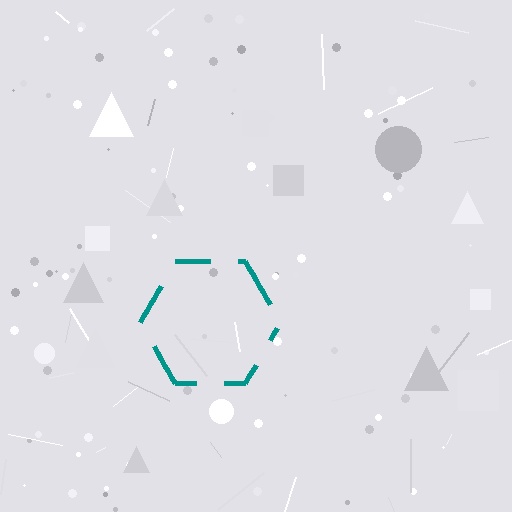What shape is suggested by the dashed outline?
The dashed outline suggests a hexagon.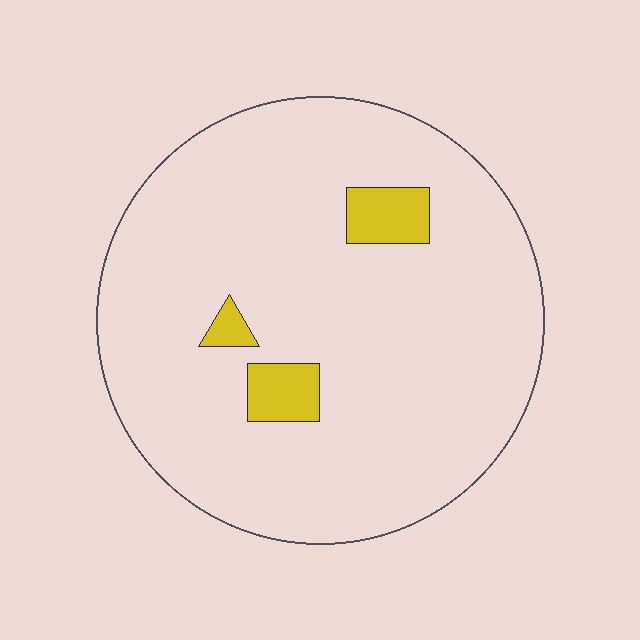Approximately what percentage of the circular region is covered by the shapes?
Approximately 5%.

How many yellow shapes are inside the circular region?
3.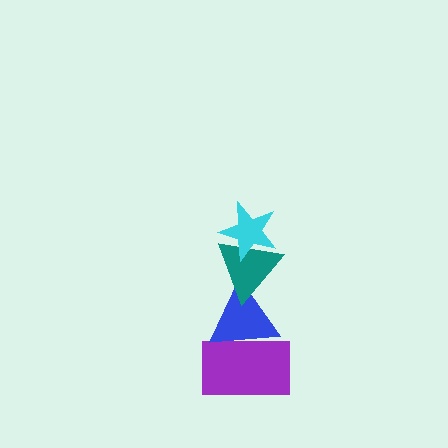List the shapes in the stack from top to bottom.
From top to bottom: the cyan star, the teal triangle, the blue triangle, the purple rectangle.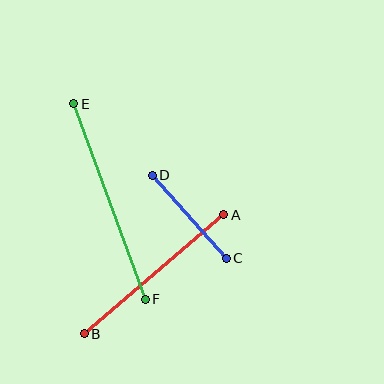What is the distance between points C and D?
The distance is approximately 111 pixels.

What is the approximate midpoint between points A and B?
The midpoint is at approximately (154, 274) pixels.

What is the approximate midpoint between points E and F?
The midpoint is at approximately (110, 201) pixels.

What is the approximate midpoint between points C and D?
The midpoint is at approximately (189, 217) pixels.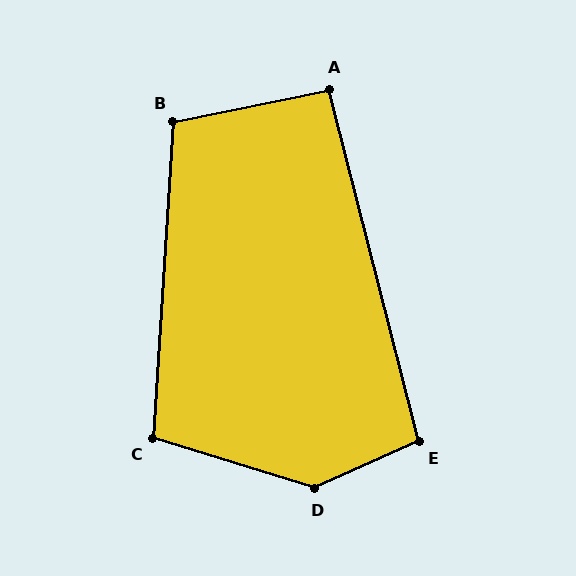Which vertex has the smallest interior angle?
A, at approximately 93 degrees.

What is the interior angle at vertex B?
Approximately 105 degrees (obtuse).